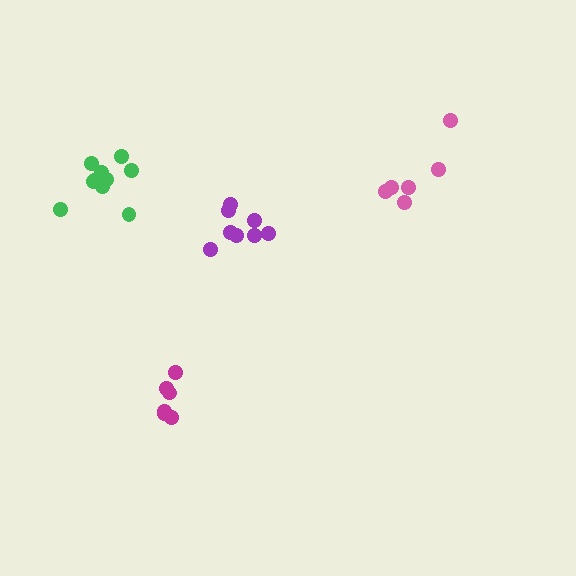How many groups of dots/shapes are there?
There are 4 groups.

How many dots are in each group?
Group 1: 6 dots, Group 2: 8 dots, Group 3: 6 dots, Group 4: 10 dots (30 total).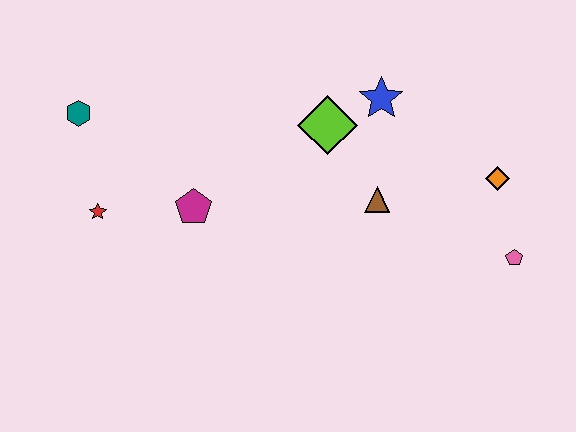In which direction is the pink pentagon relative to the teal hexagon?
The pink pentagon is to the right of the teal hexagon.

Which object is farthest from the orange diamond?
The teal hexagon is farthest from the orange diamond.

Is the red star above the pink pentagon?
Yes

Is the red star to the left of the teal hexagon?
No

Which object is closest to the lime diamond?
The blue star is closest to the lime diamond.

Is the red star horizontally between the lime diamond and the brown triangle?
No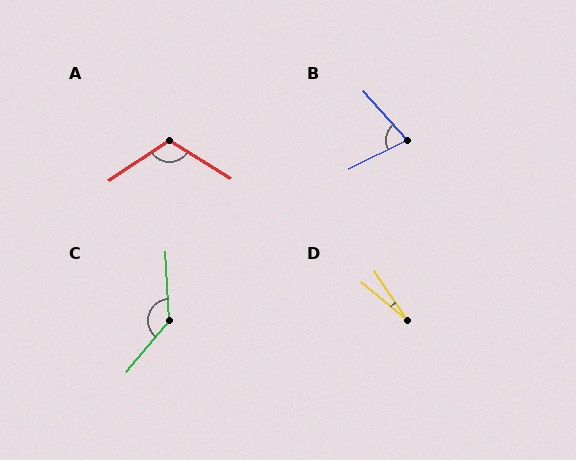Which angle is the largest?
C, at approximately 137 degrees.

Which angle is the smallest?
D, at approximately 16 degrees.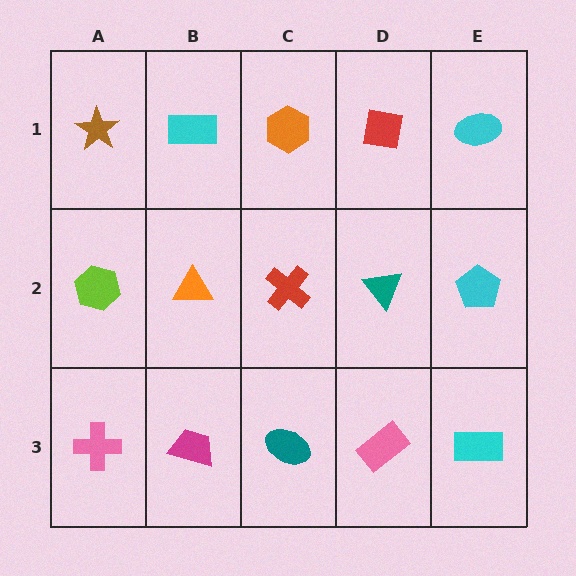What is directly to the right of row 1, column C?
A red square.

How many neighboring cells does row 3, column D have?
3.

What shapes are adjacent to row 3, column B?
An orange triangle (row 2, column B), a pink cross (row 3, column A), a teal ellipse (row 3, column C).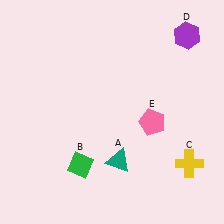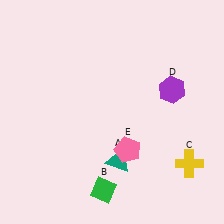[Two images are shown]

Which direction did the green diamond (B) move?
The green diamond (B) moved down.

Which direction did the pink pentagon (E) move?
The pink pentagon (E) moved down.